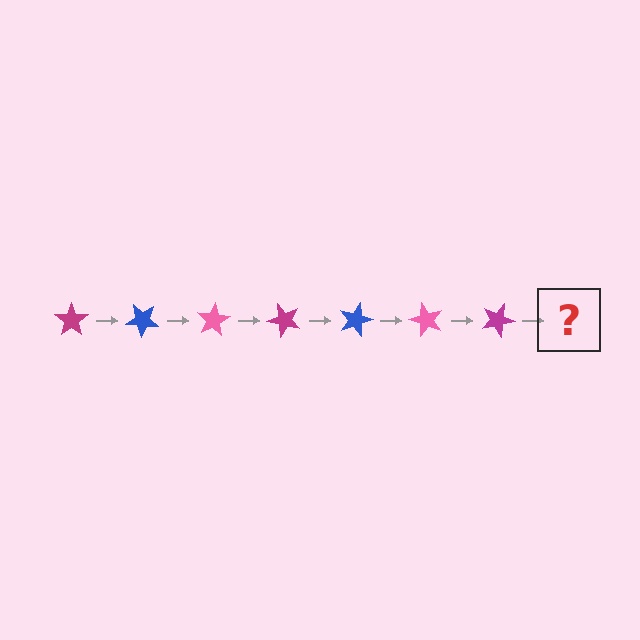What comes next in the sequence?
The next element should be a blue star, rotated 280 degrees from the start.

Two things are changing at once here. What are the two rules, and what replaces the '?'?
The two rules are that it rotates 40 degrees each step and the color cycles through magenta, blue, and pink. The '?' should be a blue star, rotated 280 degrees from the start.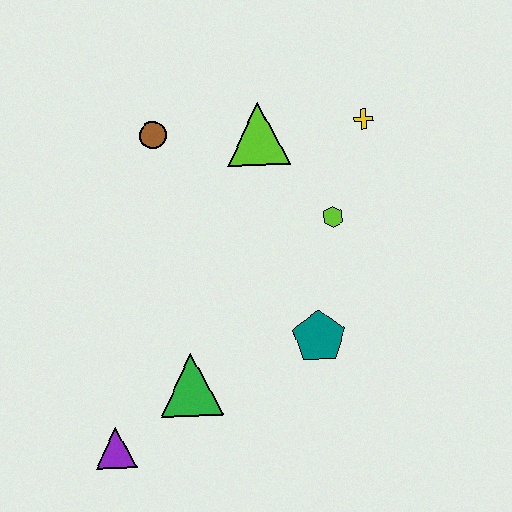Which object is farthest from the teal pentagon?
The brown circle is farthest from the teal pentagon.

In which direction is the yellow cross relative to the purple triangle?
The yellow cross is above the purple triangle.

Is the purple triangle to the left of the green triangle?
Yes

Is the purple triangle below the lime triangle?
Yes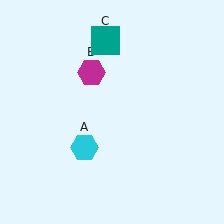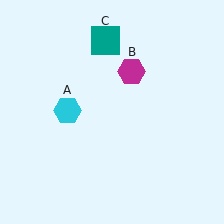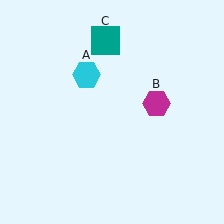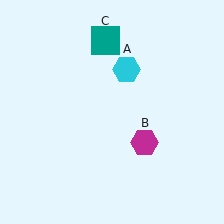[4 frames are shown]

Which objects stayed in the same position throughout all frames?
Teal square (object C) remained stationary.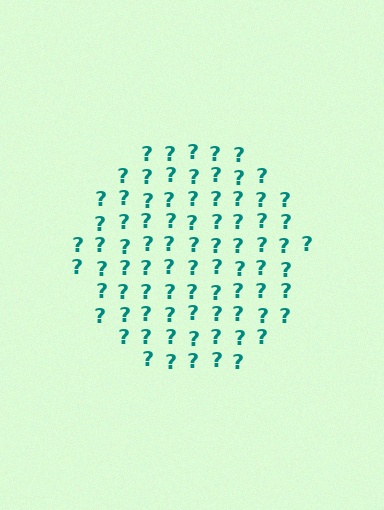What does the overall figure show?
The overall figure shows a circle.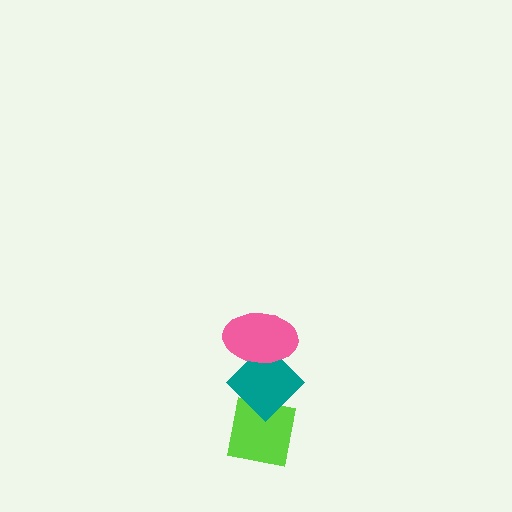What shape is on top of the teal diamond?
The pink ellipse is on top of the teal diamond.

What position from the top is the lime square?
The lime square is 3rd from the top.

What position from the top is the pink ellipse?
The pink ellipse is 1st from the top.